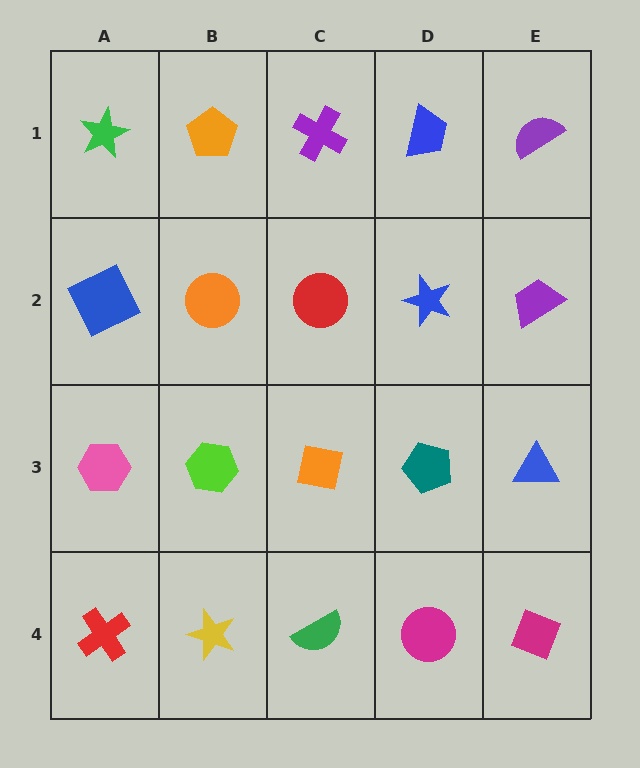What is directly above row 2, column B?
An orange pentagon.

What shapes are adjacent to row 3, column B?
An orange circle (row 2, column B), a yellow star (row 4, column B), a pink hexagon (row 3, column A), an orange square (row 3, column C).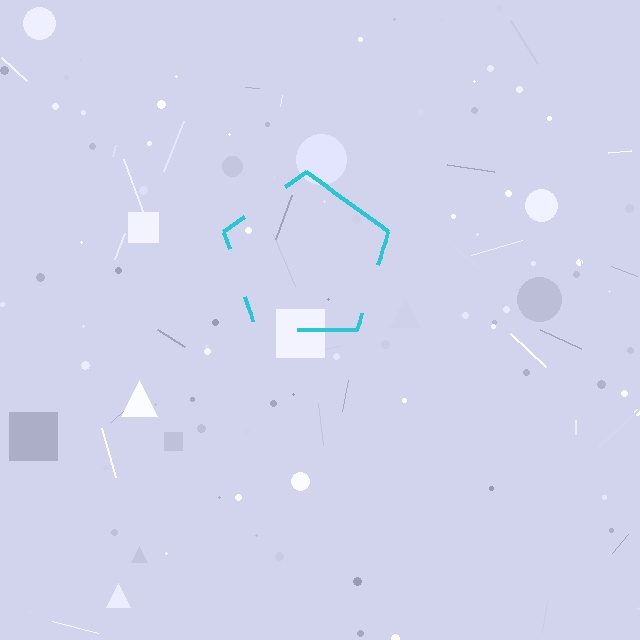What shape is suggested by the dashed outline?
The dashed outline suggests a pentagon.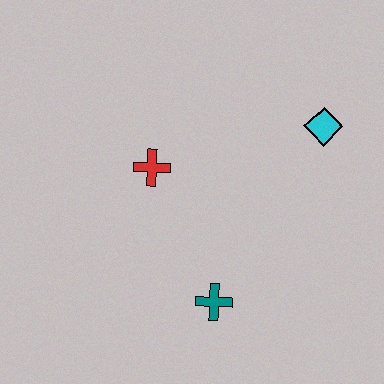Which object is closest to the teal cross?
The red cross is closest to the teal cross.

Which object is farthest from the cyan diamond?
The teal cross is farthest from the cyan diamond.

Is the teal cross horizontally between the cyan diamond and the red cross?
Yes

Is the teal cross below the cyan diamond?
Yes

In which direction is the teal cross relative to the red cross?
The teal cross is below the red cross.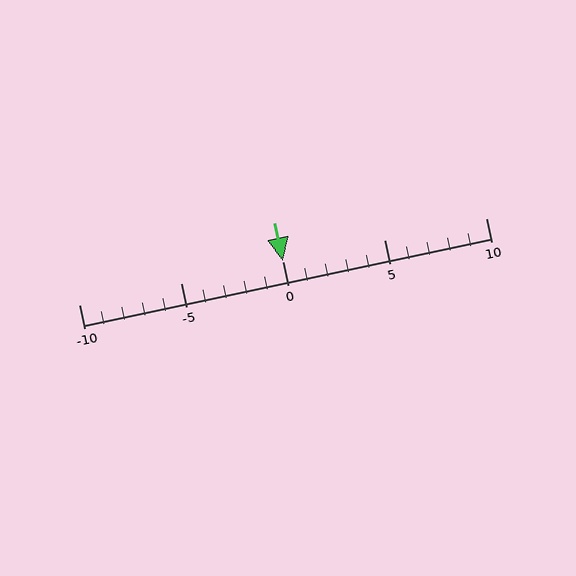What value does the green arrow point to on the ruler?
The green arrow points to approximately 0.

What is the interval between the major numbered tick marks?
The major tick marks are spaced 5 units apart.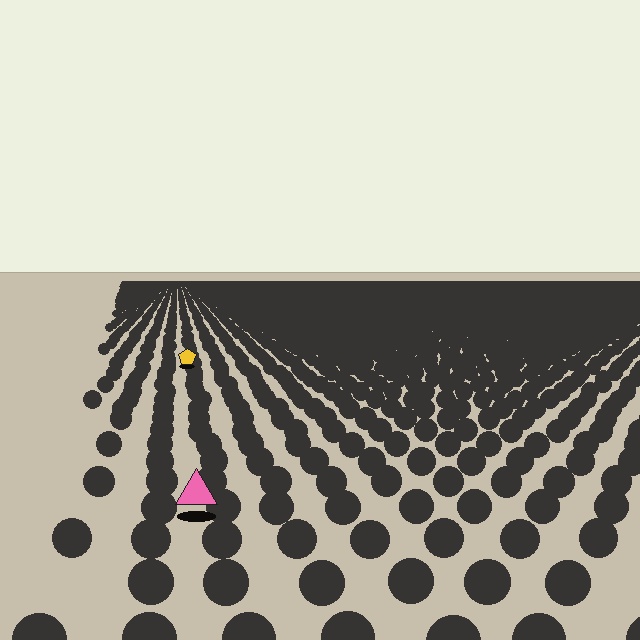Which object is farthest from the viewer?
The yellow pentagon is farthest from the viewer. It appears smaller and the ground texture around it is denser.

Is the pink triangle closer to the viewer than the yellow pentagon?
Yes. The pink triangle is closer — you can tell from the texture gradient: the ground texture is coarser near it.